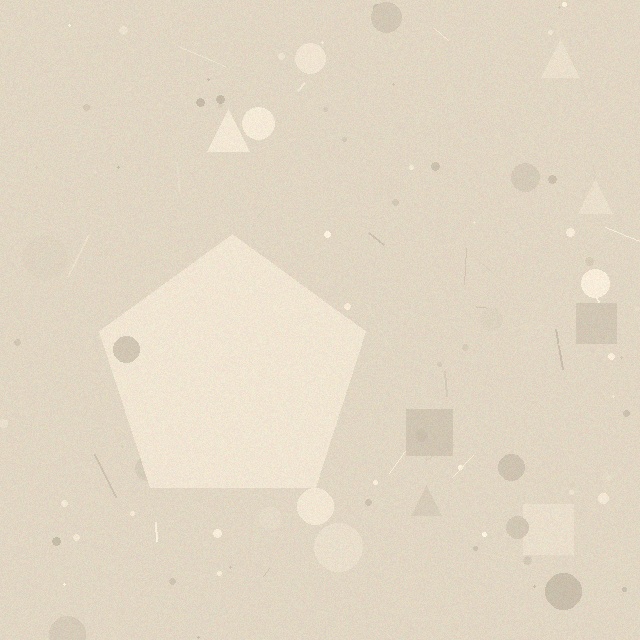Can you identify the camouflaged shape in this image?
The camouflaged shape is a pentagon.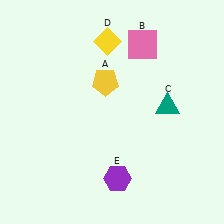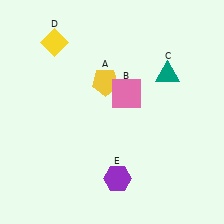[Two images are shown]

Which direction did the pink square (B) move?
The pink square (B) moved down.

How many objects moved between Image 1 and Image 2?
3 objects moved between the two images.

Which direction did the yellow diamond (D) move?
The yellow diamond (D) moved left.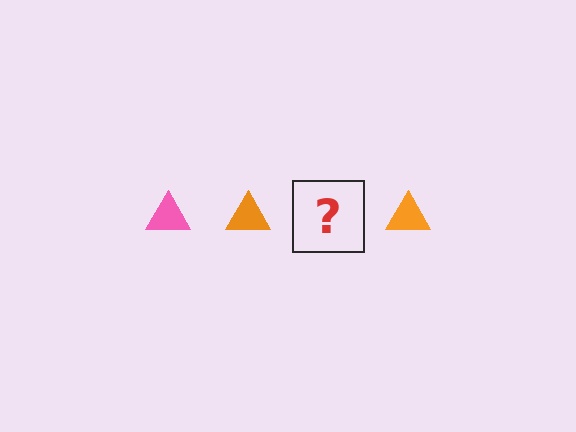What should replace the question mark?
The question mark should be replaced with a pink triangle.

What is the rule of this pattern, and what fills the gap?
The rule is that the pattern cycles through pink, orange triangles. The gap should be filled with a pink triangle.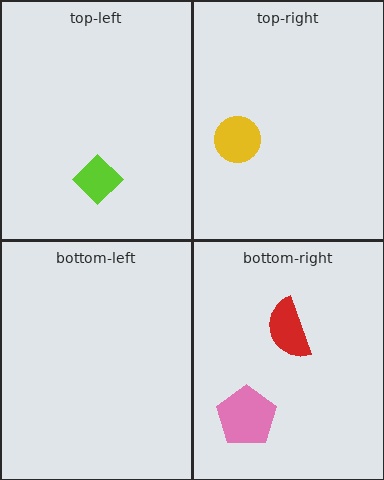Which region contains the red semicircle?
The bottom-right region.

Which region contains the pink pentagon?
The bottom-right region.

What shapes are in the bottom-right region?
The pink pentagon, the red semicircle.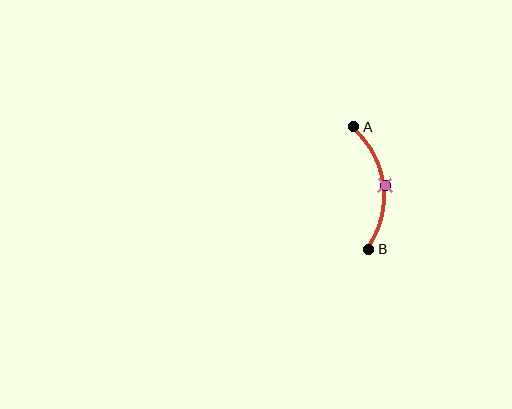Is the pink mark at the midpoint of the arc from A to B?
Yes. The pink mark lies on the arc at equal arc-length from both A and B — it is the arc midpoint.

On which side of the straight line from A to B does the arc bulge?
The arc bulges to the right of the straight line connecting A and B.